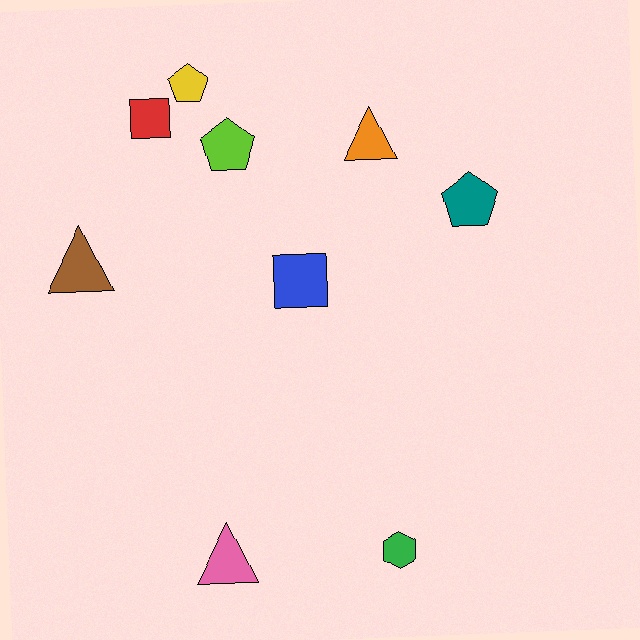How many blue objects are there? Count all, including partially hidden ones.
There is 1 blue object.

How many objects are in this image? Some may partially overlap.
There are 9 objects.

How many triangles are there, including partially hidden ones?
There are 3 triangles.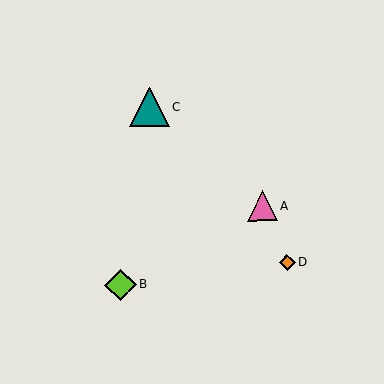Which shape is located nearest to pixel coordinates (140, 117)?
The teal triangle (labeled C) at (150, 108) is nearest to that location.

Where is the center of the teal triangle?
The center of the teal triangle is at (150, 108).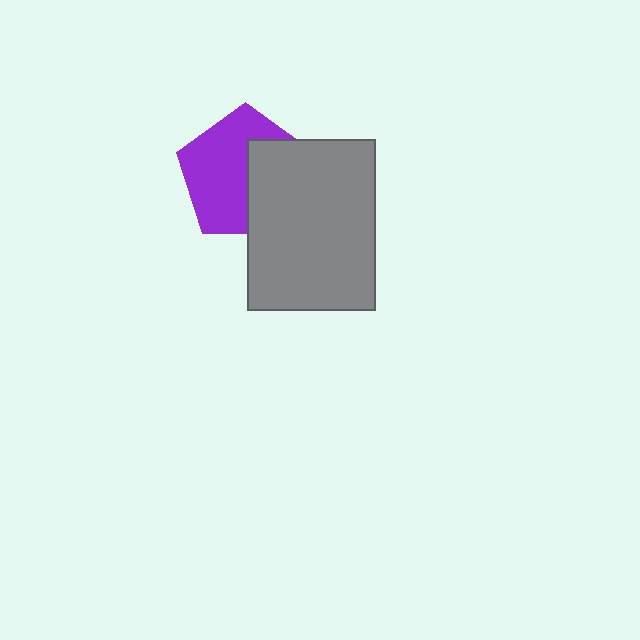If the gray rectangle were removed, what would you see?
You would see the complete purple pentagon.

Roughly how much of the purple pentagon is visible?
About half of it is visible (roughly 59%).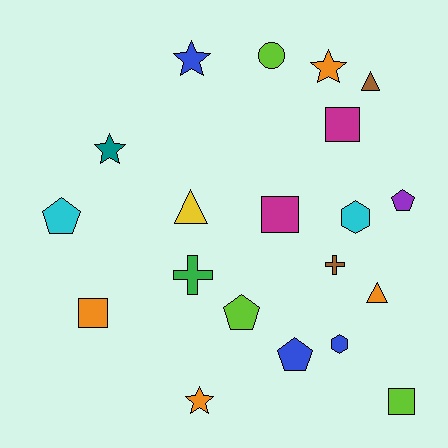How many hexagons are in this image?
There are 2 hexagons.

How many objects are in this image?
There are 20 objects.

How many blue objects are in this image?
There are 3 blue objects.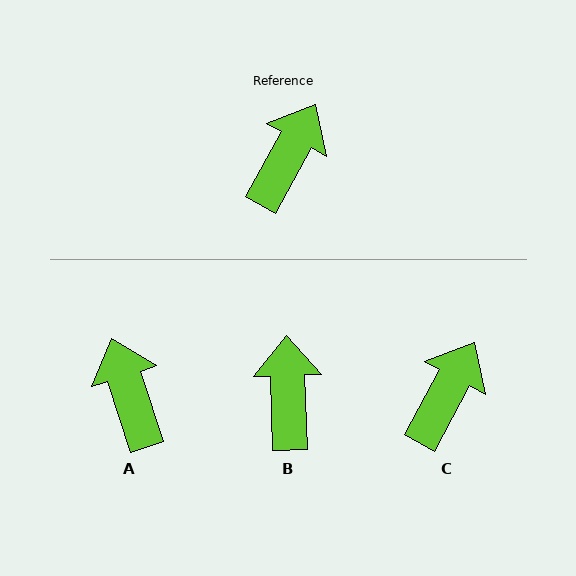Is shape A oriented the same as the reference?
No, it is off by about 46 degrees.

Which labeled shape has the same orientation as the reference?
C.